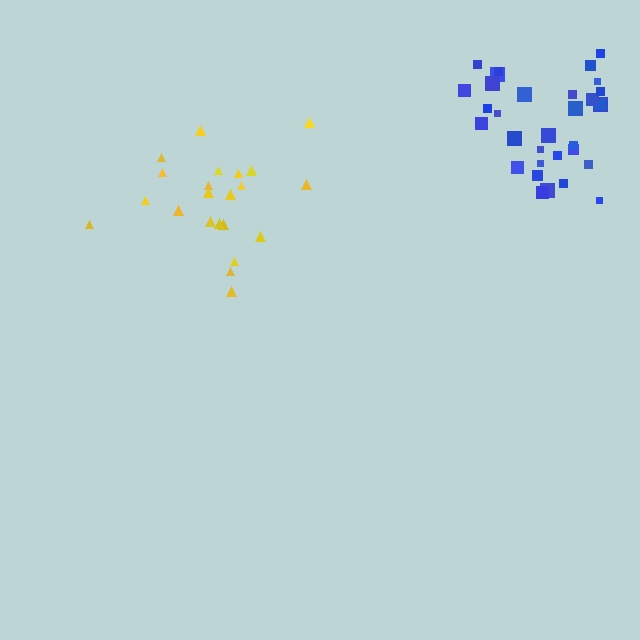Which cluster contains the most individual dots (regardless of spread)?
Blue (33).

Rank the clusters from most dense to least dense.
blue, yellow.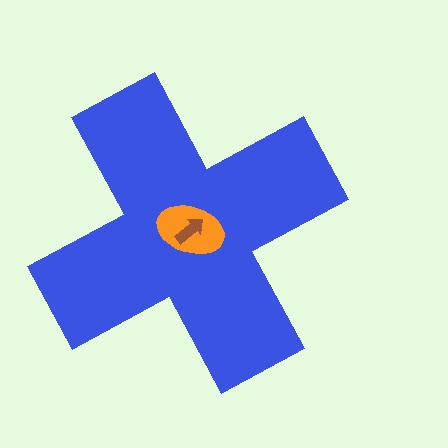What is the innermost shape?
The brown arrow.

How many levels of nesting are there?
3.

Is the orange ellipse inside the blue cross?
Yes.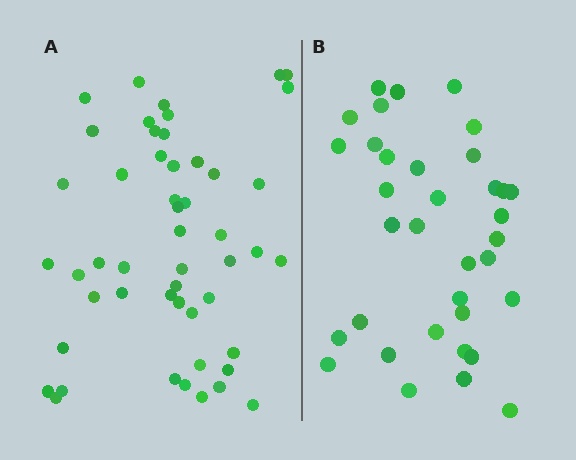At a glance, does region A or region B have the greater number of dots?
Region A (the left region) has more dots.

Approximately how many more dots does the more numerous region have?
Region A has approximately 15 more dots than region B.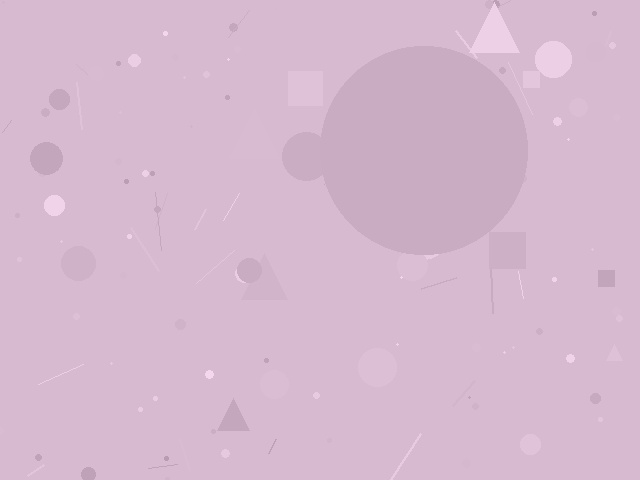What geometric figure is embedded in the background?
A circle is embedded in the background.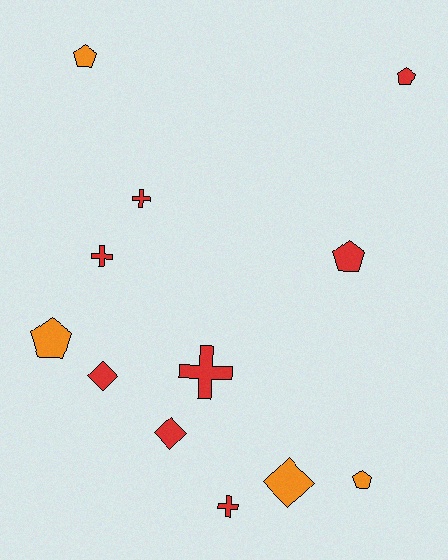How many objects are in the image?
There are 12 objects.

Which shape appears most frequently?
Pentagon, with 5 objects.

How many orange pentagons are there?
There are 3 orange pentagons.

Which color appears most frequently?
Red, with 8 objects.